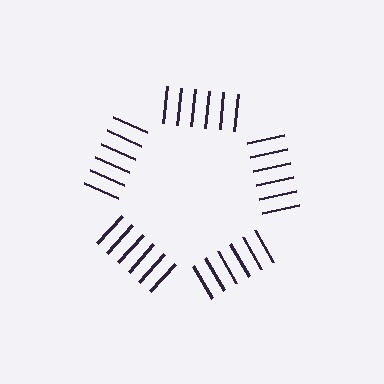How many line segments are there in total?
30 — 6 along each of the 5 edges.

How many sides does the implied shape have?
5 sides — the line-ends trace a pentagon.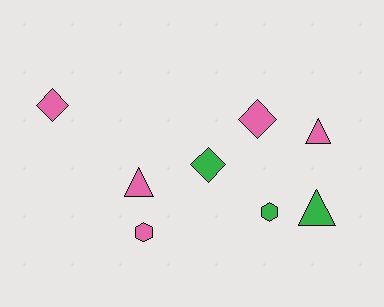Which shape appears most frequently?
Triangle, with 3 objects.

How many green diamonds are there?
There is 1 green diamond.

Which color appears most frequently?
Pink, with 5 objects.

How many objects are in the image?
There are 8 objects.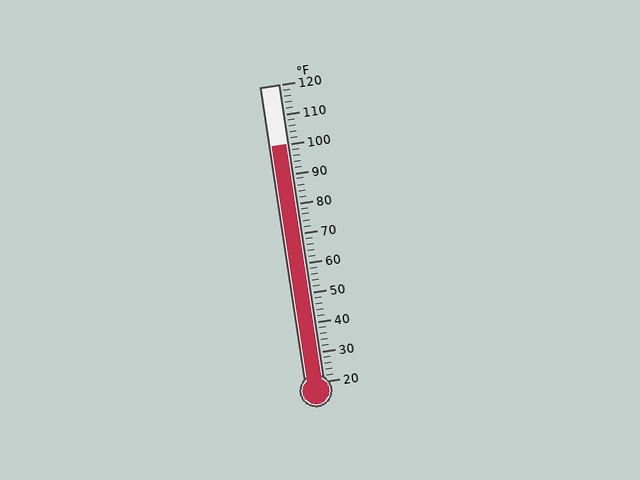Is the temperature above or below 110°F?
The temperature is below 110°F.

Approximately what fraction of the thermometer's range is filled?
The thermometer is filled to approximately 80% of its range.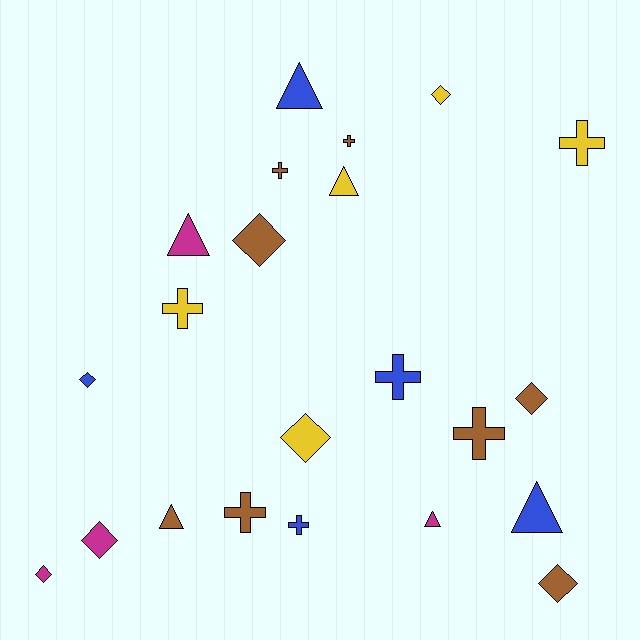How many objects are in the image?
There are 22 objects.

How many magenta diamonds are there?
There are 2 magenta diamonds.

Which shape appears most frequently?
Cross, with 8 objects.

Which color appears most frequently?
Brown, with 8 objects.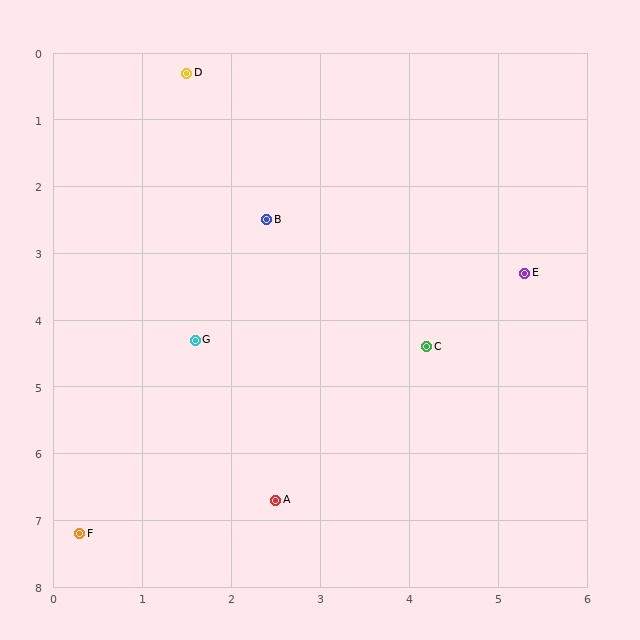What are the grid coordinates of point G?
Point G is at approximately (1.6, 4.3).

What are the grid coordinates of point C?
Point C is at approximately (4.2, 4.4).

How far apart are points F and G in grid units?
Points F and G are about 3.2 grid units apart.